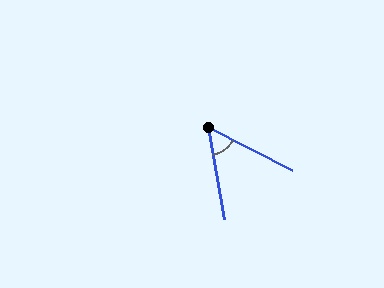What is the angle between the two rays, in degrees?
Approximately 53 degrees.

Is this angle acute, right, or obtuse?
It is acute.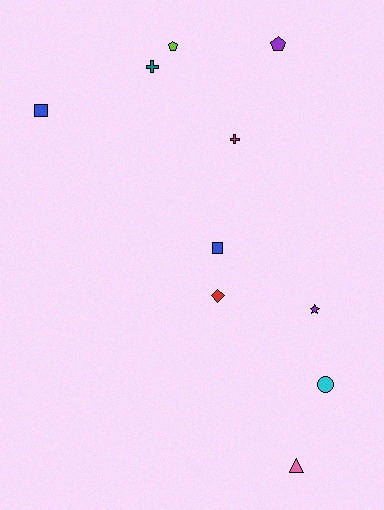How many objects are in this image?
There are 10 objects.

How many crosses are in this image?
There are 2 crosses.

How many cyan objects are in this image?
There is 1 cyan object.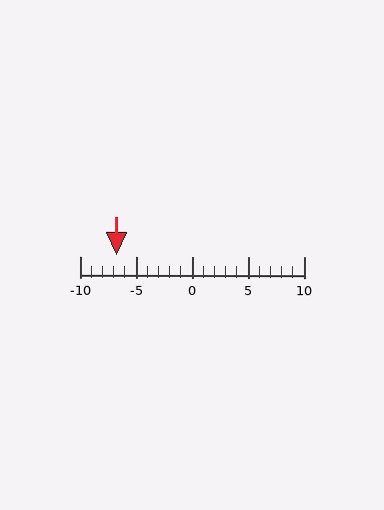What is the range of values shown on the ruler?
The ruler shows values from -10 to 10.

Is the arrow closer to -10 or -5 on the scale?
The arrow is closer to -5.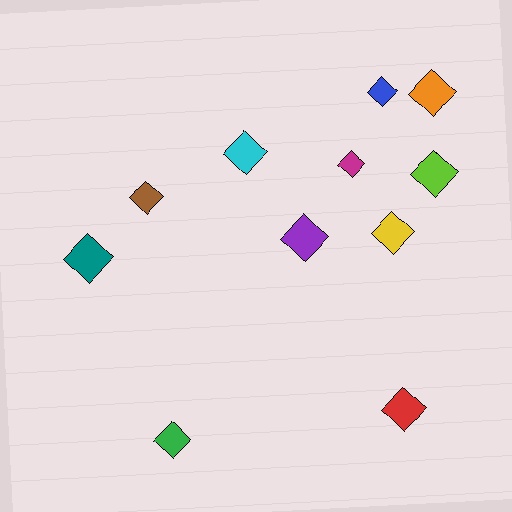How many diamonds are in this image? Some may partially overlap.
There are 11 diamonds.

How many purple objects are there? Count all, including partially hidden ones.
There is 1 purple object.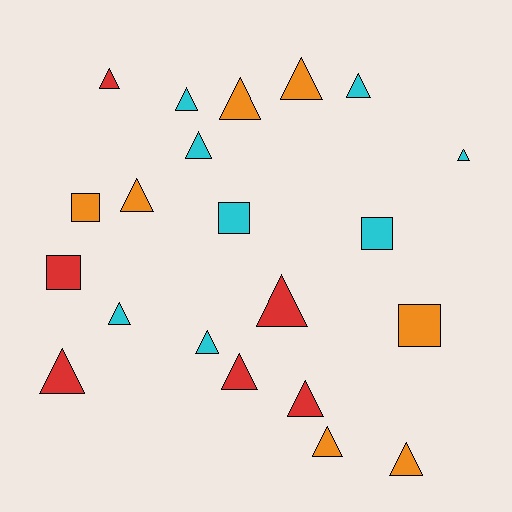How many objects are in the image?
There are 21 objects.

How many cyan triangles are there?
There are 6 cyan triangles.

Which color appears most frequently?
Cyan, with 8 objects.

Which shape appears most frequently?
Triangle, with 16 objects.